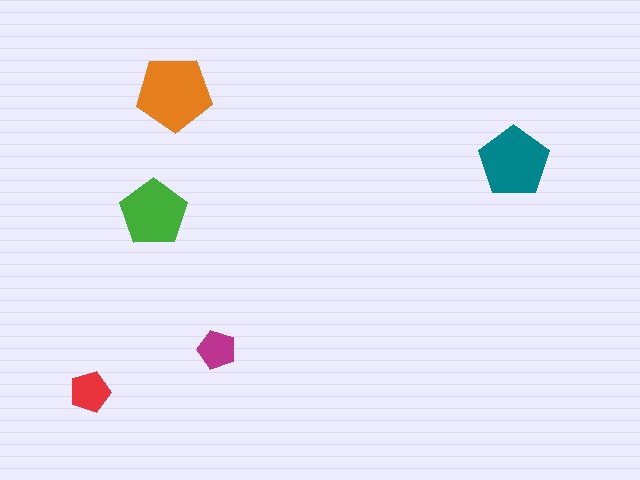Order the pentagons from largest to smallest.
the orange one, the teal one, the green one, the red one, the magenta one.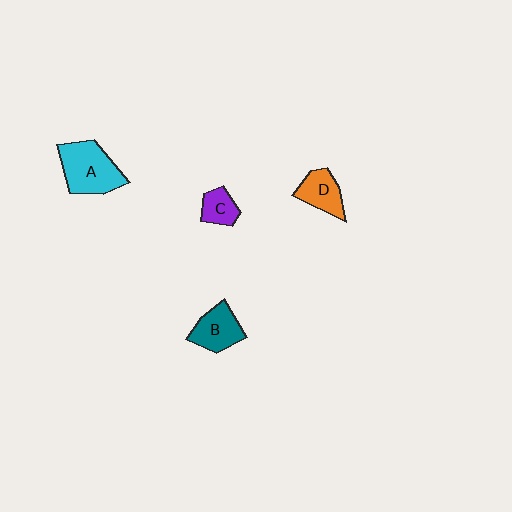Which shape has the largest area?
Shape A (cyan).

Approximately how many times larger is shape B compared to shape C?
Approximately 1.6 times.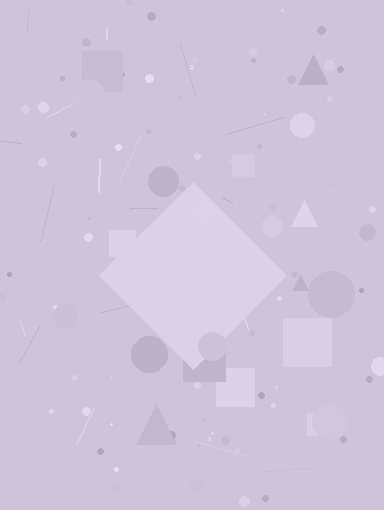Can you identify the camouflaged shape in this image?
The camouflaged shape is a diamond.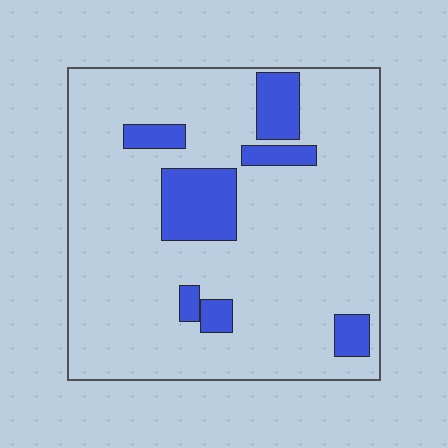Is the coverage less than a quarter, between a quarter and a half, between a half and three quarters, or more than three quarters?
Less than a quarter.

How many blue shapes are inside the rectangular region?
7.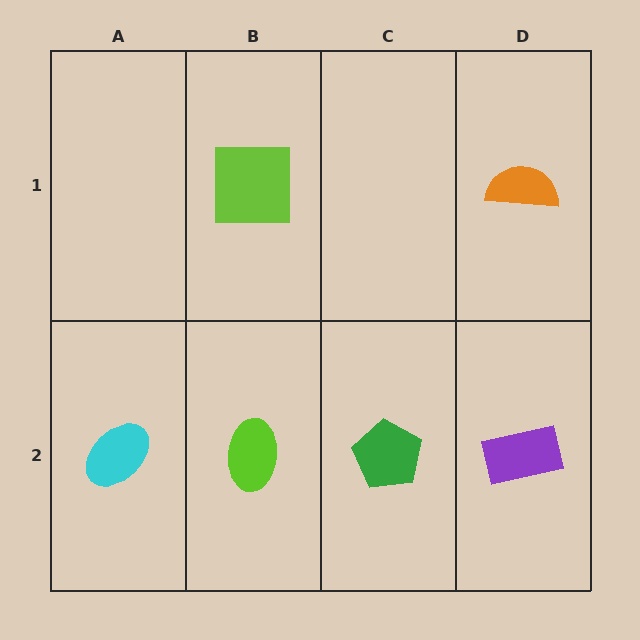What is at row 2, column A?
A cyan ellipse.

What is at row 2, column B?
A lime ellipse.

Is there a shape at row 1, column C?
No, that cell is empty.